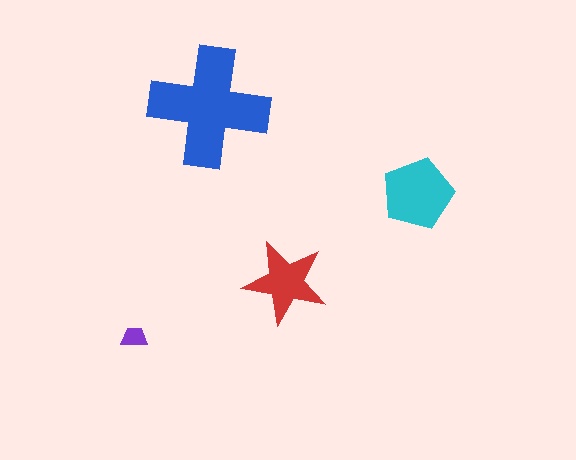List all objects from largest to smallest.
The blue cross, the cyan pentagon, the red star, the purple trapezoid.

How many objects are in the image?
There are 4 objects in the image.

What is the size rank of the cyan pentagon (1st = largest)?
2nd.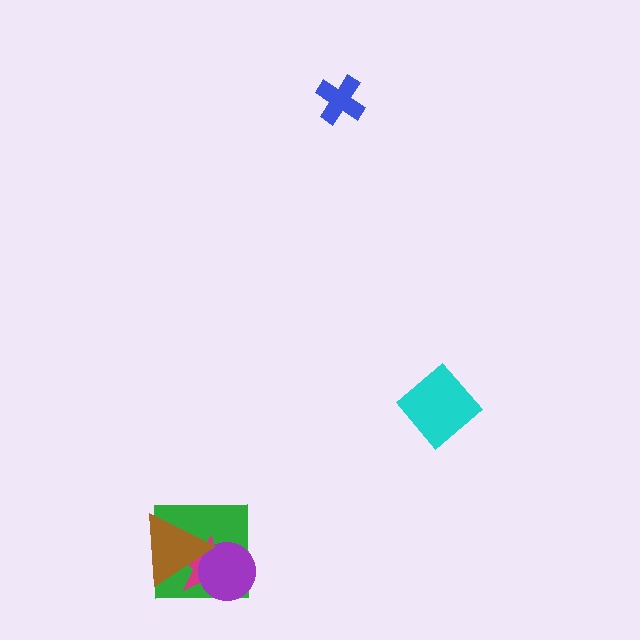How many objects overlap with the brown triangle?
3 objects overlap with the brown triangle.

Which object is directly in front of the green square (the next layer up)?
The magenta star is directly in front of the green square.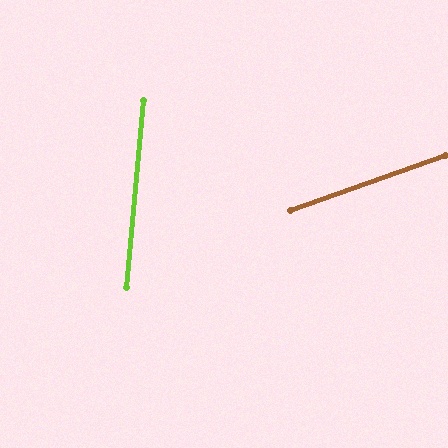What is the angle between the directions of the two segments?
Approximately 65 degrees.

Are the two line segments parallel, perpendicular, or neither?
Neither parallel nor perpendicular — they differ by about 65°.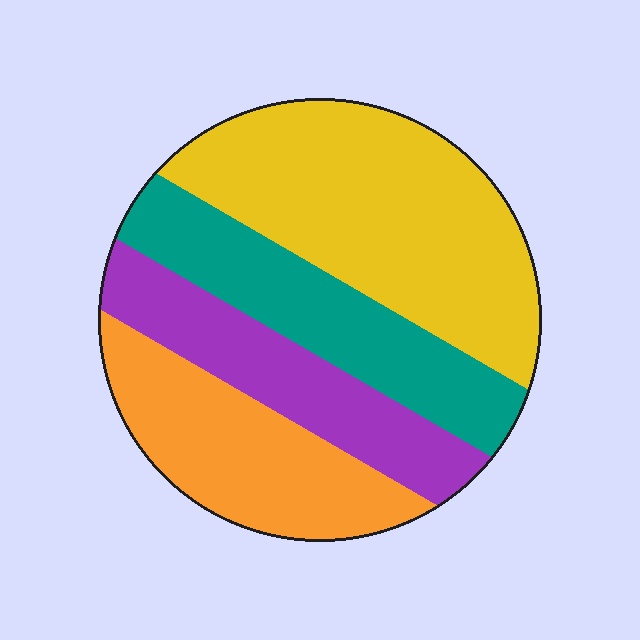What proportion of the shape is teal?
Teal covers roughly 20% of the shape.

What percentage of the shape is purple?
Purple covers around 20% of the shape.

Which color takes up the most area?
Yellow, at roughly 35%.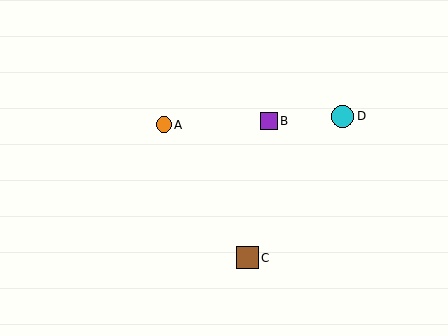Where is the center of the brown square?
The center of the brown square is at (248, 258).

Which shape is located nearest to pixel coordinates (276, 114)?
The purple square (labeled B) at (269, 121) is nearest to that location.